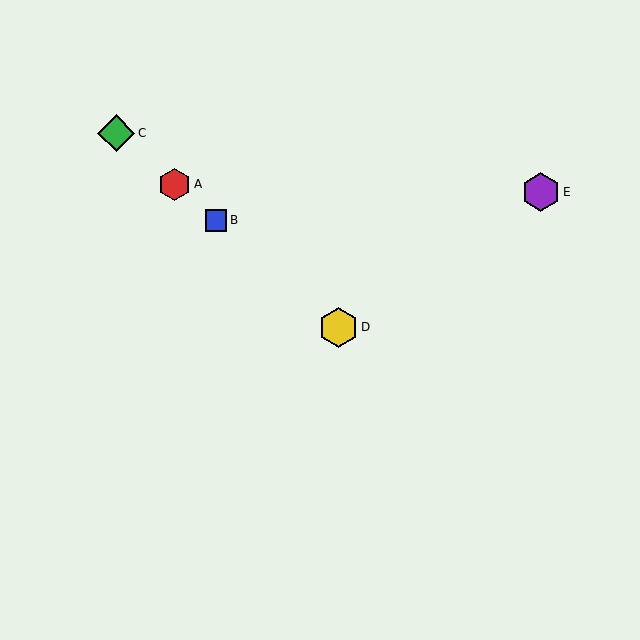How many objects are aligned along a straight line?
4 objects (A, B, C, D) are aligned along a straight line.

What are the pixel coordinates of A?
Object A is at (175, 184).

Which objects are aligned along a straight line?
Objects A, B, C, D are aligned along a straight line.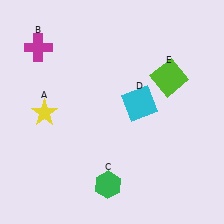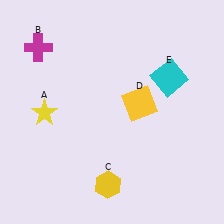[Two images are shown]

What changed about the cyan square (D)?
In Image 1, D is cyan. In Image 2, it changed to yellow.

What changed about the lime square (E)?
In Image 1, E is lime. In Image 2, it changed to cyan.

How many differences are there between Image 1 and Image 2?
There are 3 differences between the two images.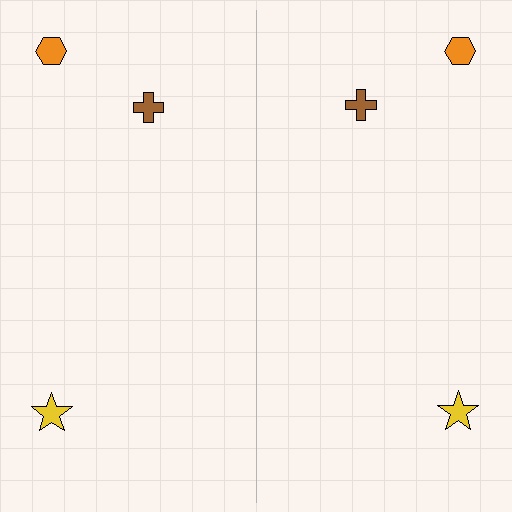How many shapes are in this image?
There are 6 shapes in this image.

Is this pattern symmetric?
Yes, this pattern has bilateral (reflection) symmetry.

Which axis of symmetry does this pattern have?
The pattern has a vertical axis of symmetry running through the center of the image.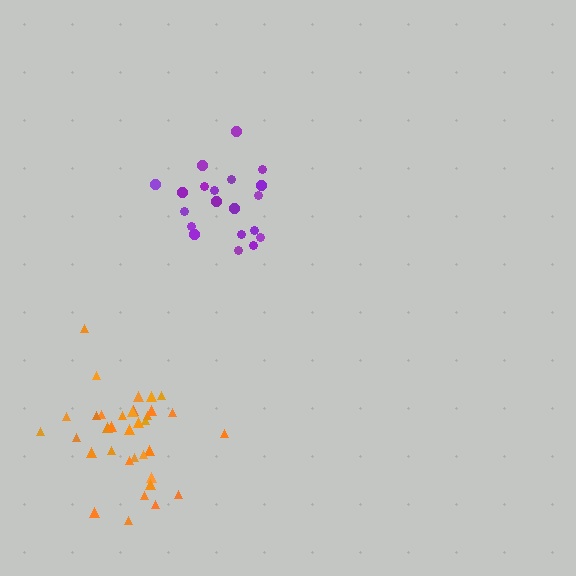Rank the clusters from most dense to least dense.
orange, purple.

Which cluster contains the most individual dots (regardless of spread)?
Orange (35).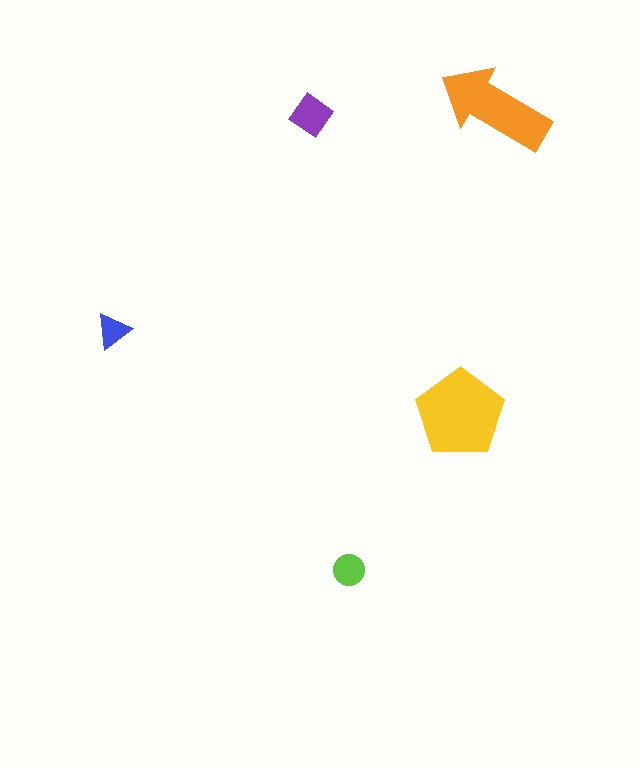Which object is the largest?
The yellow pentagon.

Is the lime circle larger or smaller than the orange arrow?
Smaller.